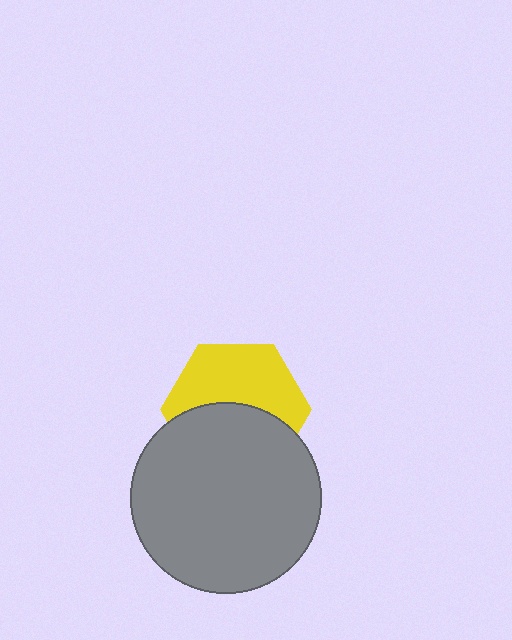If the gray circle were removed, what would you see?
You would see the complete yellow hexagon.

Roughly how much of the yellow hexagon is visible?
About half of it is visible (roughly 52%).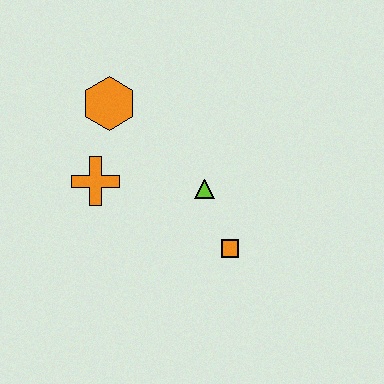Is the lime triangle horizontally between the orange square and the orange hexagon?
Yes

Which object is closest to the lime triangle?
The orange square is closest to the lime triangle.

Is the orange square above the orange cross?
No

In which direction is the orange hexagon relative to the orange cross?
The orange hexagon is above the orange cross.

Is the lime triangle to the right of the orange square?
No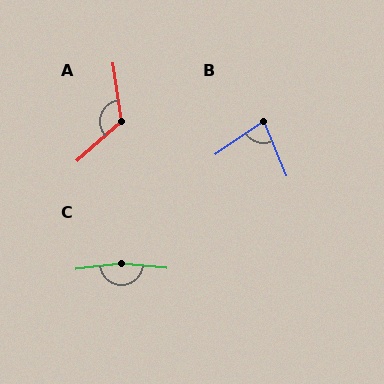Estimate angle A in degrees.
Approximately 123 degrees.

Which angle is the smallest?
B, at approximately 78 degrees.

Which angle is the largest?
C, at approximately 167 degrees.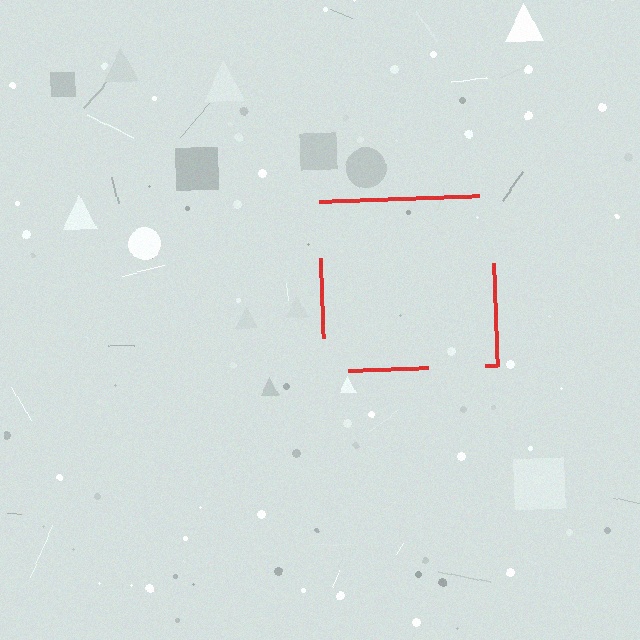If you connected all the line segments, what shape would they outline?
They would outline a square.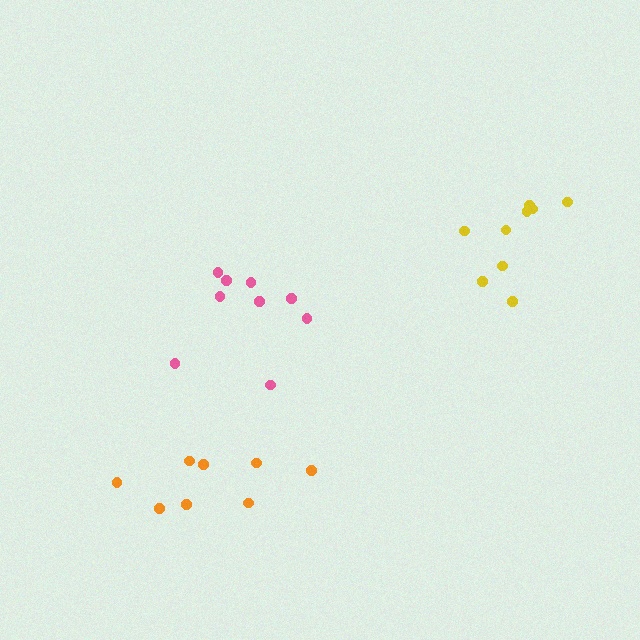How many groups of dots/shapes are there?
There are 3 groups.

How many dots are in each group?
Group 1: 9 dots, Group 2: 8 dots, Group 3: 9 dots (26 total).